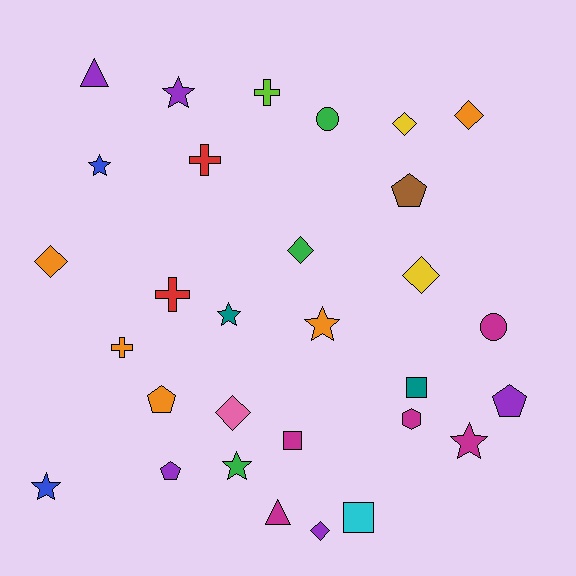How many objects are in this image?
There are 30 objects.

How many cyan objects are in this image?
There is 1 cyan object.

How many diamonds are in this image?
There are 7 diamonds.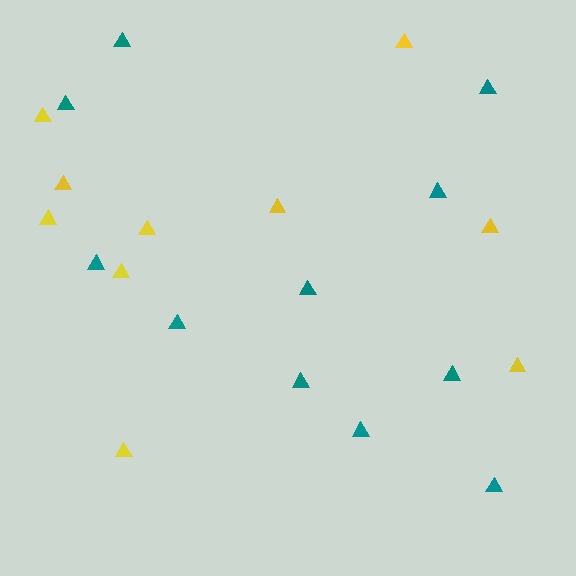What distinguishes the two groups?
There are 2 groups: one group of yellow triangles (10) and one group of teal triangles (11).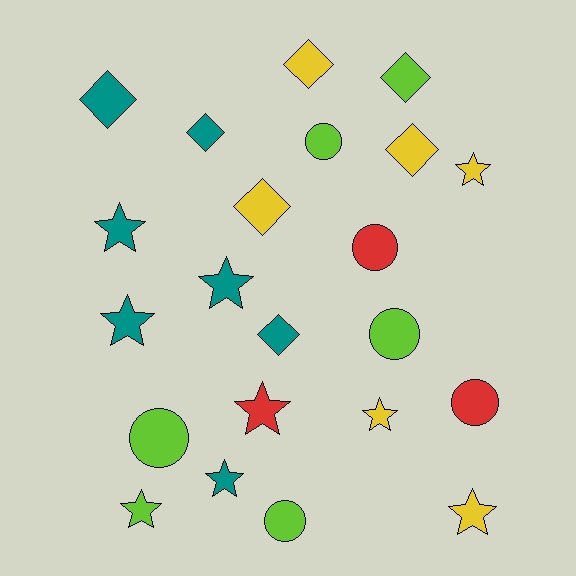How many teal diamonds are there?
There are 3 teal diamonds.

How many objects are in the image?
There are 22 objects.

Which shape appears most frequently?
Star, with 9 objects.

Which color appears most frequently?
Teal, with 7 objects.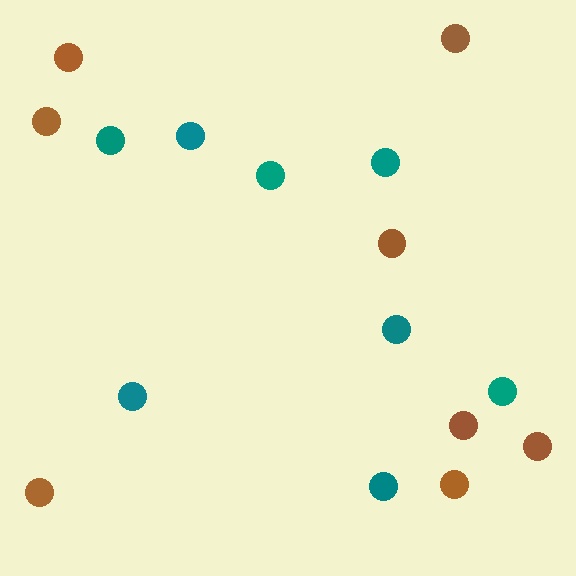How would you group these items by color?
There are 2 groups: one group of teal circles (8) and one group of brown circles (8).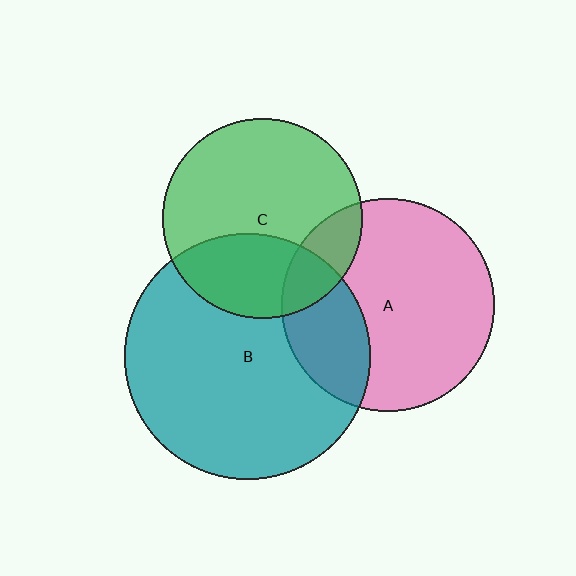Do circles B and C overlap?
Yes.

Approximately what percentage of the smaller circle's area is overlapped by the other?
Approximately 30%.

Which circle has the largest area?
Circle B (teal).